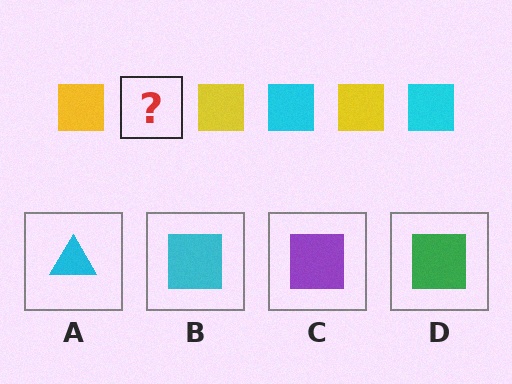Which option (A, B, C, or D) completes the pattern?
B.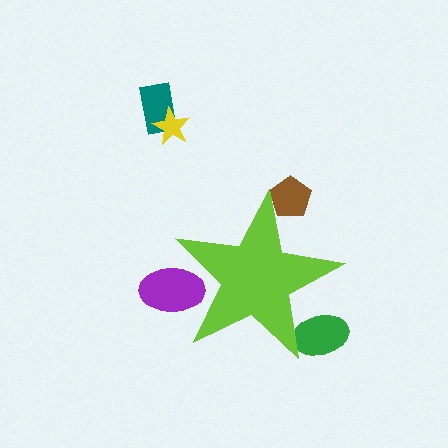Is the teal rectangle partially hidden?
No, the teal rectangle is fully visible.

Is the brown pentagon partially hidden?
Yes, the brown pentagon is partially hidden behind the lime star.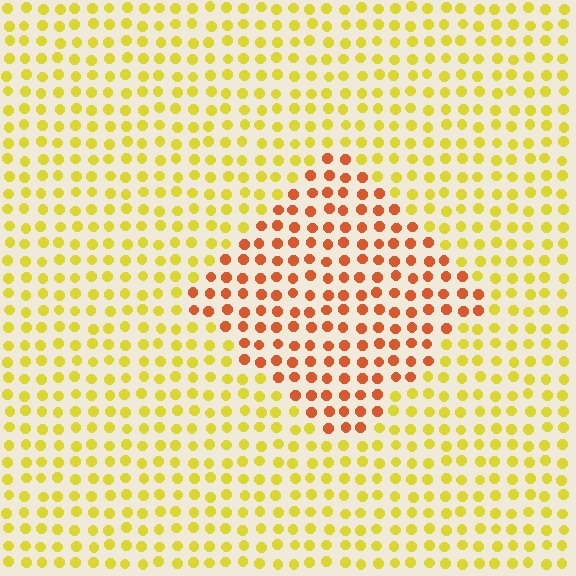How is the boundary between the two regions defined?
The boundary is defined purely by a slight shift in hue (about 44 degrees). Spacing, size, and orientation are identical on both sides.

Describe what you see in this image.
The image is filled with small yellow elements in a uniform arrangement. A diamond-shaped region is visible where the elements are tinted to a slightly different hue, forming a subtle color boundary.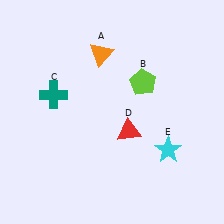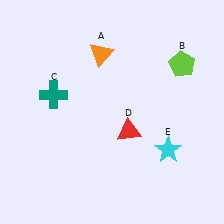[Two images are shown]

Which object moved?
The lime pentagon (B) moved right.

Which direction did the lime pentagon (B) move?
The lime pentagon (B) moved right.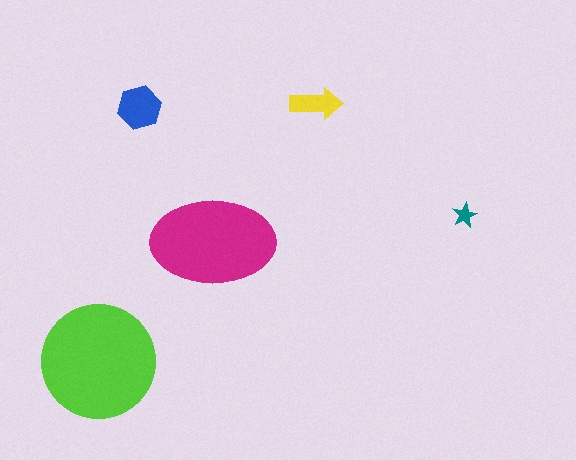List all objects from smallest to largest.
The teal star, the yellow arrow, the blue hexagon, the magenta ellipse, the lime circle.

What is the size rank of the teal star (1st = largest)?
5th.